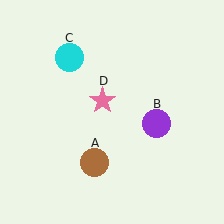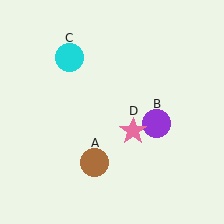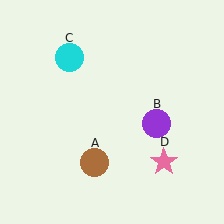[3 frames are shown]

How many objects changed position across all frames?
1 object changed position: pink star (object D).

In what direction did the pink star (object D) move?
The pink star (object D) moved down and to the right.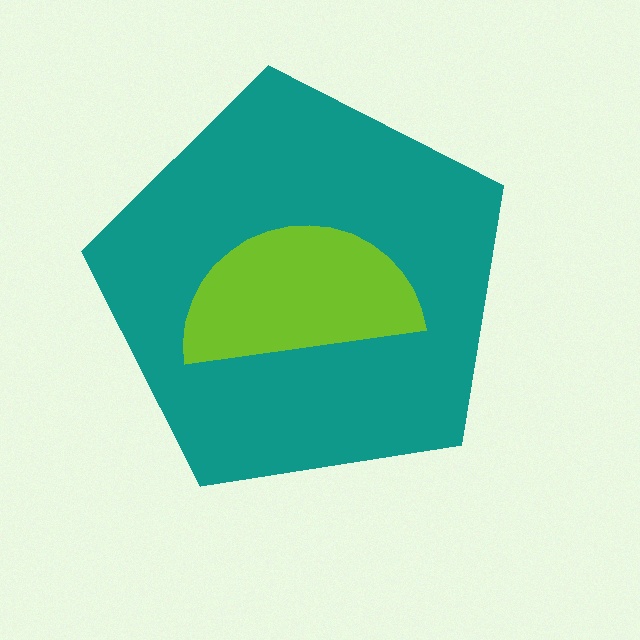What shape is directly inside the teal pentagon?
The lime semicircle.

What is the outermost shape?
The teal pentagon.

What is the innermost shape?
The lime semicircle.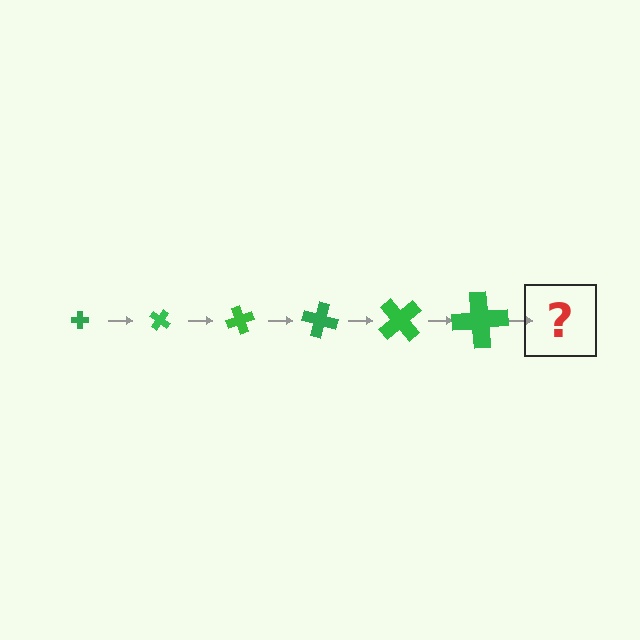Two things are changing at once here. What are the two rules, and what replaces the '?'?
The two rules are that the cross grows larger each step and it rotates 35 degrees each step. The '?' should be a cross, larger than the previous one and rotated 210 degrees from the start.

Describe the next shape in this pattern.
It should be a cross, larger than the previous one and rotated 210 degrees from the start.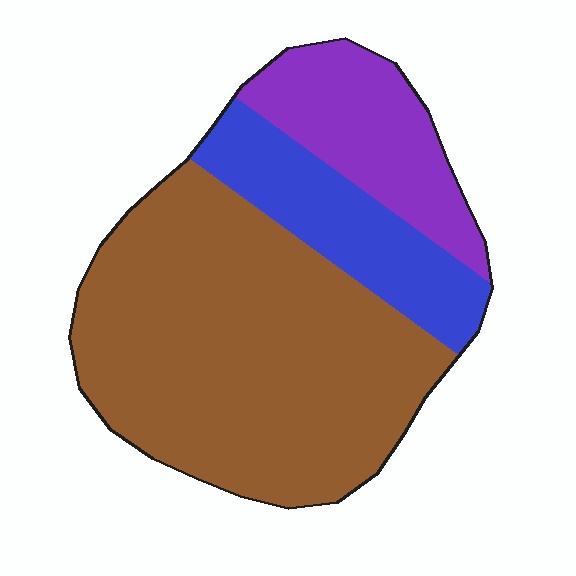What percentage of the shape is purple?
Purple covers about 20% of the shape.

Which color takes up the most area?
Brown, at roughly 60%.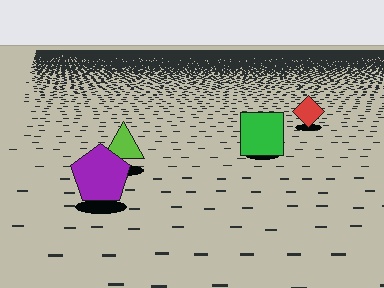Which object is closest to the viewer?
The purple pentagon is closest. The texture marks near it are larger and more spread out.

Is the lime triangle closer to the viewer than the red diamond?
Yes. The lime triangle is closer — you can tell from the texture gradient: the ground texture is coarser near it.